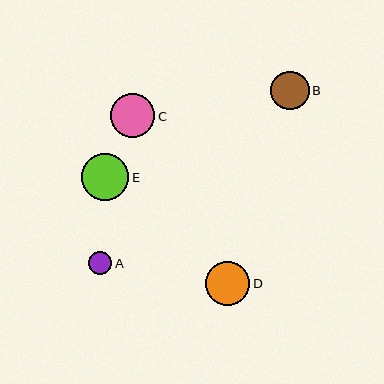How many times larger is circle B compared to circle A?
Circle B is approximately 1.6 times the size of circle A.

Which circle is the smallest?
Circle A is the smallest with a size of approximately 24 pixels.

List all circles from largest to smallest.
From largest to smallest: E, D, C, B, A.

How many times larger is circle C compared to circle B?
Circle C is approximately 1.1 times the size of circle B.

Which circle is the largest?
Circle E is the largest with a size of approximately 47 pixels.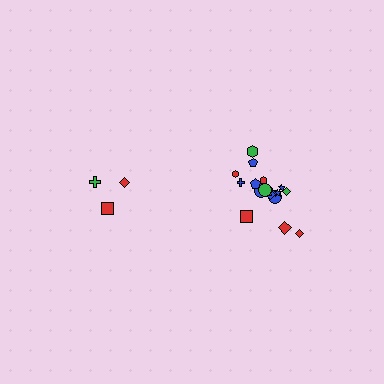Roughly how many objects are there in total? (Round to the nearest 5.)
Roughly 20 objects in total.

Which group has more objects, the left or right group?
The right group.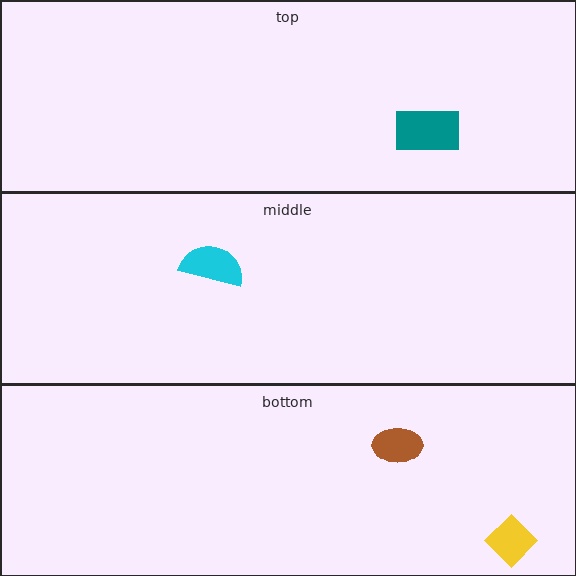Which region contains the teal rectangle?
The top region.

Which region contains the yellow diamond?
The bottom region.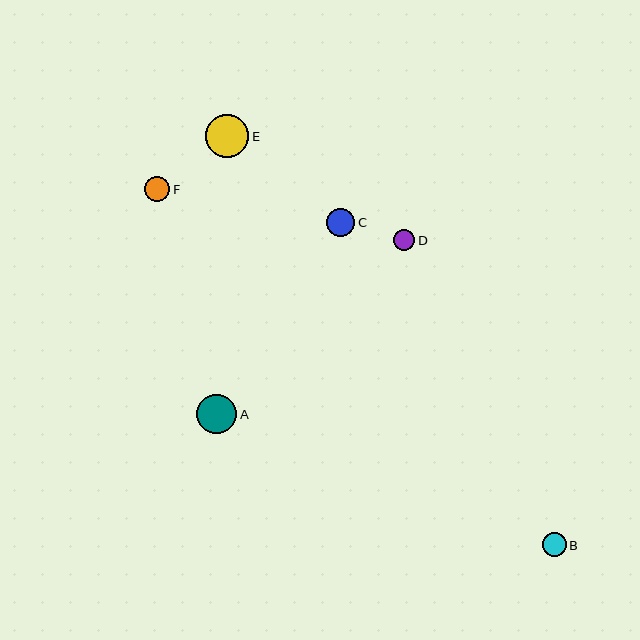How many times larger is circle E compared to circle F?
Circle E is approximately 1.7 times the size of circle F.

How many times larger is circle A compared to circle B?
Circle A is approximately 1.7 times the size of circle B.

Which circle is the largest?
Circle E is the largest with a size of approximately 44 pixels.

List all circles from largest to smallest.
From largest to smallest: E, A, C, F, B, D.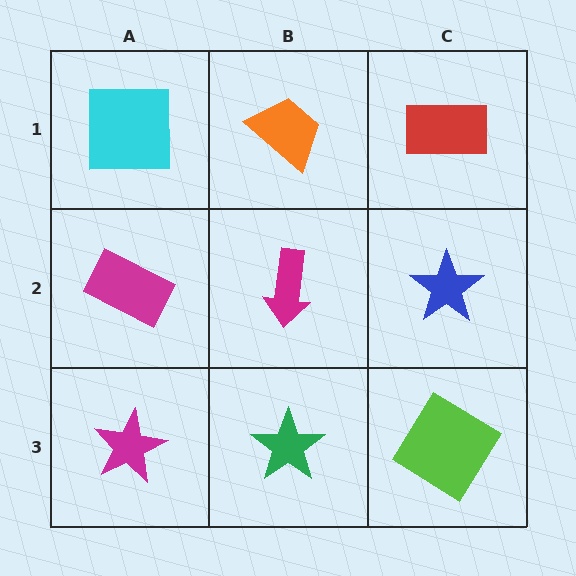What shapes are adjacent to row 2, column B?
An orange trapezoid (row 1, column B), a green star (row 3, column B), a magenta rectangle (row 2, column A), a blue star (row 2, column C).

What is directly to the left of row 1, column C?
An orange trapezoid.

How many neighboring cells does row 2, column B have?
4.